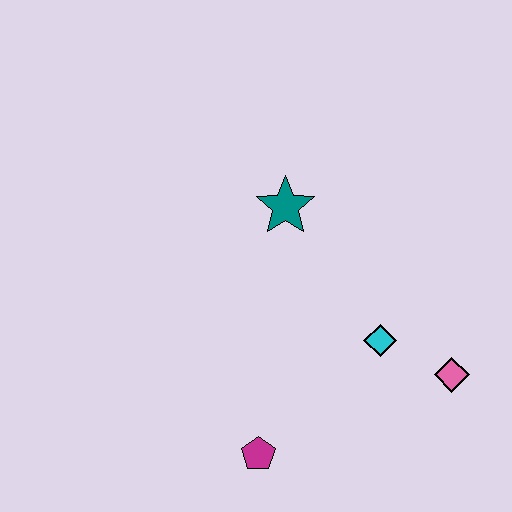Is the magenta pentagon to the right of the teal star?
No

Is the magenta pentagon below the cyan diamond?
Yes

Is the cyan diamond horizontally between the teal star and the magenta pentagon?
No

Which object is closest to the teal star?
The cyan diamond is closest to the teal star.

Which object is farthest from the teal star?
The magenta pentagon is farthest from the teal star.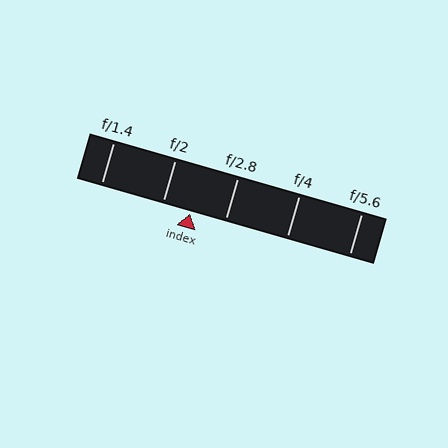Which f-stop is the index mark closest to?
The index mark is closest to f/2.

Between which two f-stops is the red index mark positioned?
The index mark is between f/2 and f/2.8.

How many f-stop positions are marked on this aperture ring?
There are 5 f-stop positions marked.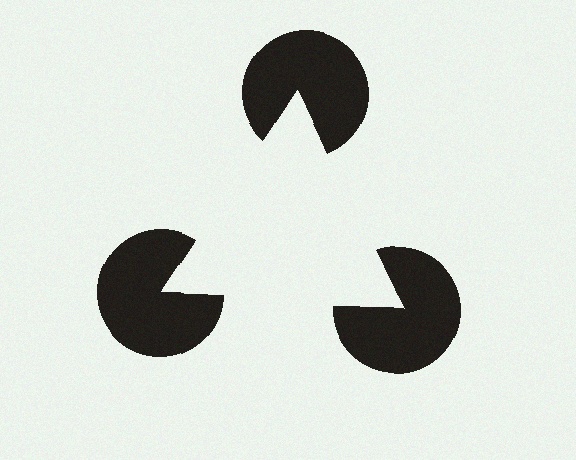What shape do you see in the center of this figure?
An illusory triangle — its edges are inferred from the aligned wedge cuts in the pac-man discs, not physically drawn.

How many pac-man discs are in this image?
There are 3 — one at each vertex of the illusory triangle.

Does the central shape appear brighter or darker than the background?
It typically appears slightly brighter than the background, even though no actual brightness change is drawn.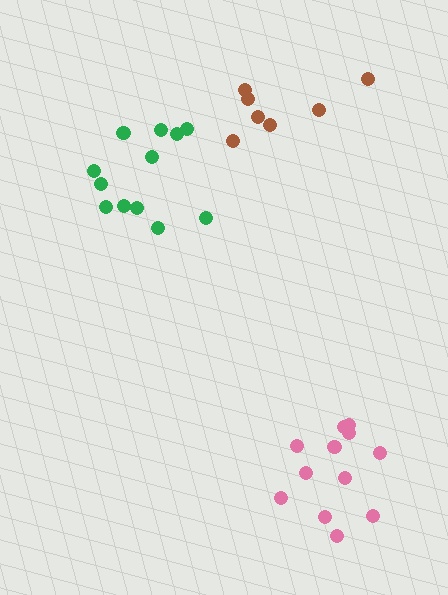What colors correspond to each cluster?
The clusters are colored: brown, green, pink.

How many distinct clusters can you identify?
There are 3 distinct clusters.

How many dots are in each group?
Group 1: 7 dots, Group 2: 12 dots, Group 3: 12 dots (31 total).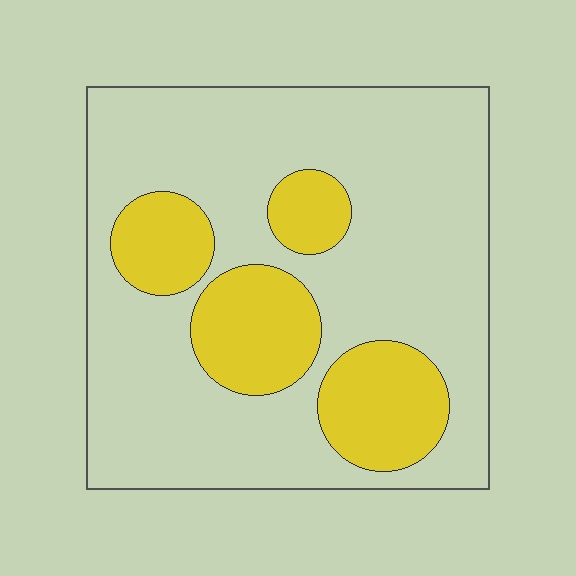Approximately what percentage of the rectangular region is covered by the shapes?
Approximately 25%.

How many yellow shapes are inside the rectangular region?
4.